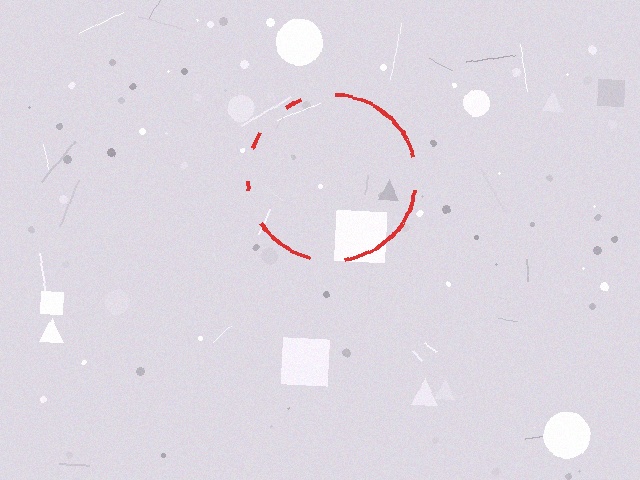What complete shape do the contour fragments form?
The contour fragments form a circle.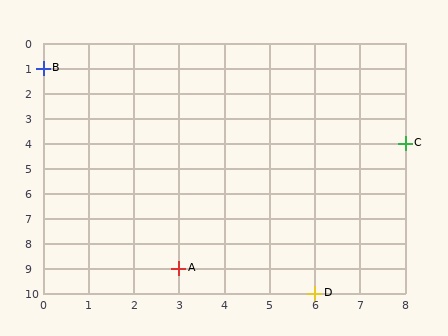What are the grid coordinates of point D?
Point D is at grid coordinates (6, 10).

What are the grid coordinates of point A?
Point A is at grid coordinates (3, 9).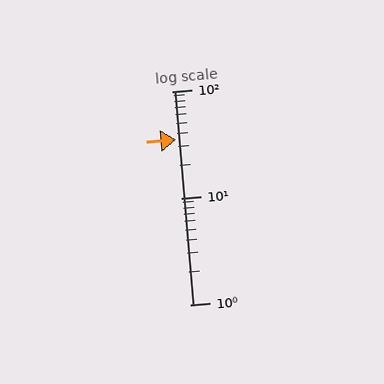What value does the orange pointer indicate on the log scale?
The pointer indicates approximately 35.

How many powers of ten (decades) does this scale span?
The scale spans 2 decades, from 1 to 100.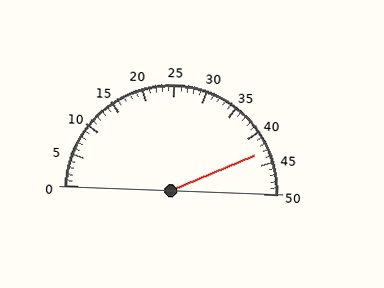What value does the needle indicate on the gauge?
The needle indicates approximately 43.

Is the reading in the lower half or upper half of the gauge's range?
The reading is in the upper half of the range (0 to 50).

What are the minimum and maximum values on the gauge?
The gauge ranges from 0 to 50.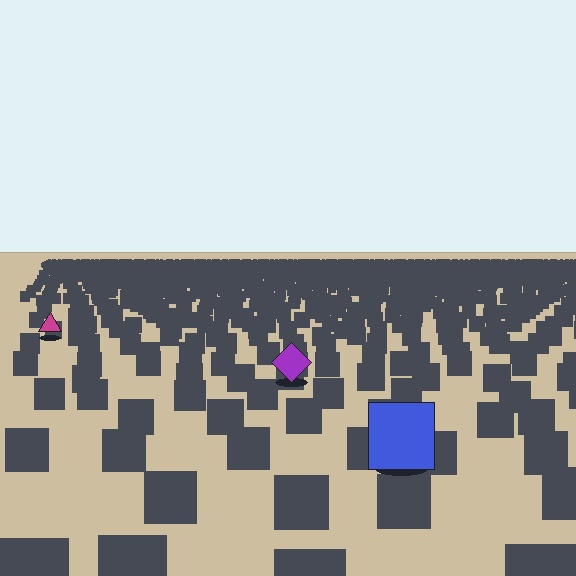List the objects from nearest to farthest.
From nearest to farthest: the blue square, the purple diamond, the magenta triangle.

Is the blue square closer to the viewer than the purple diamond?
Yes. The blue square is closer — you can tell from the texture gradient: the ground texture is coarser near it.